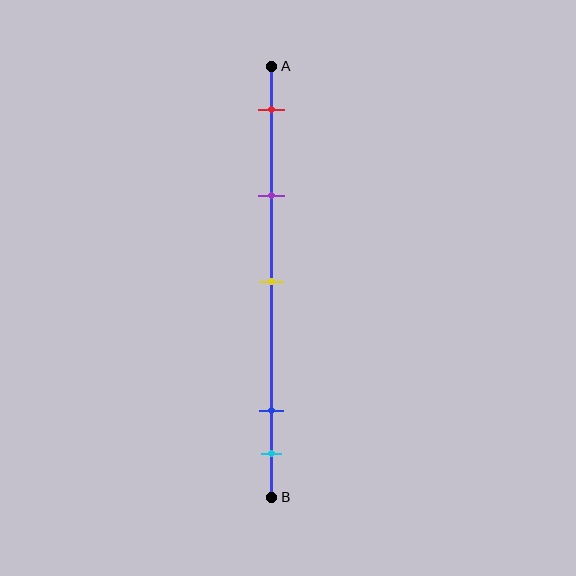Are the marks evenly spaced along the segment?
No, the marks are not evenly spaced.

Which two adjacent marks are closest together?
The blue and cyan marks are the closest adjacent pair.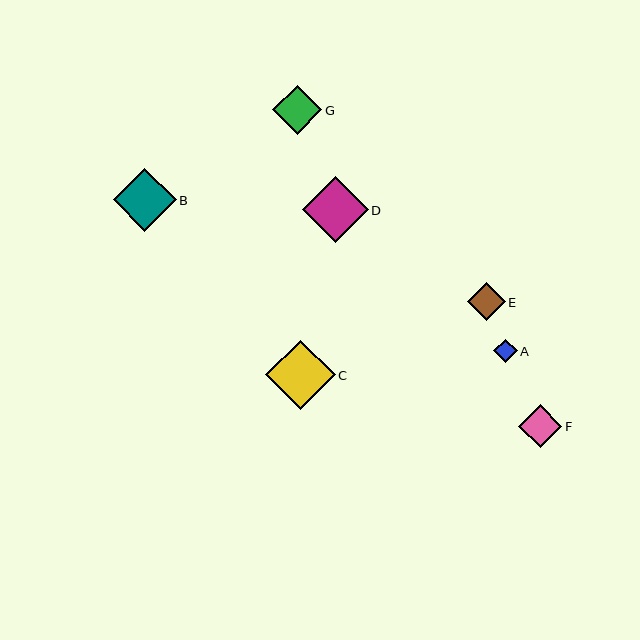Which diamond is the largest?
Diamond C is the largest with a size of approximately 69 pixels.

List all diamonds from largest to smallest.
From largest to smallest: C, D, B, G, F, E, A.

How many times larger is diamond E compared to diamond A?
Diamond E is approximately 1.6 times the size of diamond A.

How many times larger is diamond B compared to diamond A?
Diamond B is approximately 2.6 times the size of diamond A.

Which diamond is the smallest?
Diamond A is the smallest with a size of approximately 24 pixels.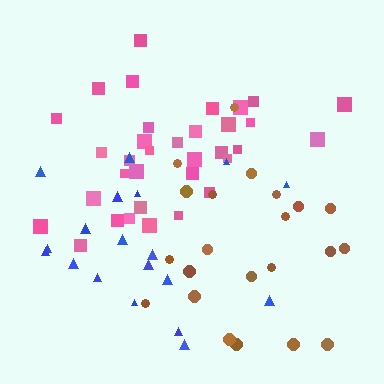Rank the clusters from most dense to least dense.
pink, blue, brown.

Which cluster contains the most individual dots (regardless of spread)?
Pink (34).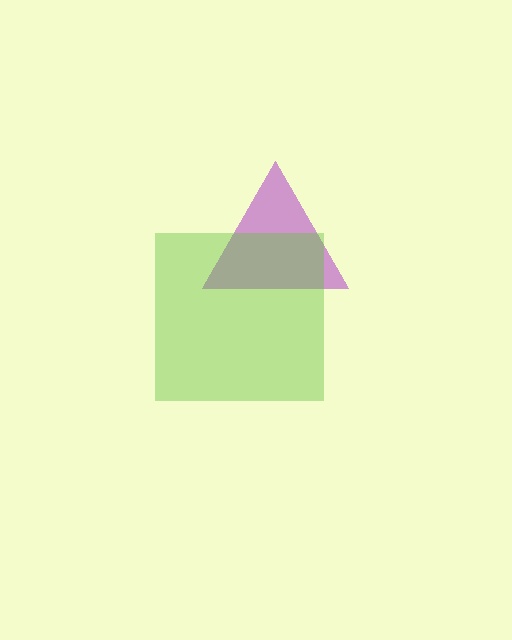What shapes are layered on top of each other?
The layered shapes are: a purple triangle, a lime square.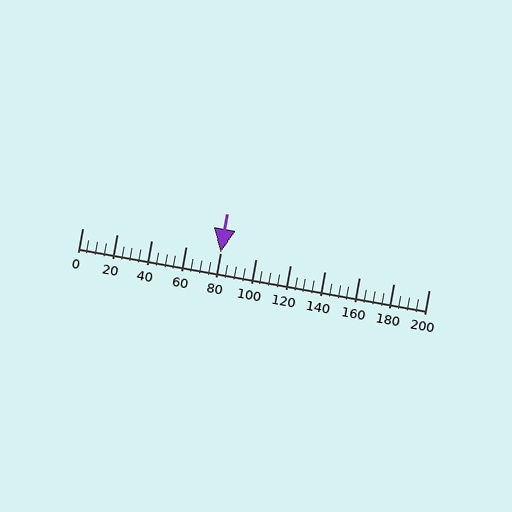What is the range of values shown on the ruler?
The ruler shows values from 0 to 200.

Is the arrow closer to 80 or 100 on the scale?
The arrow is closer to 80.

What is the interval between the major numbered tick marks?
The major tick marks are spaced 20 units apart.